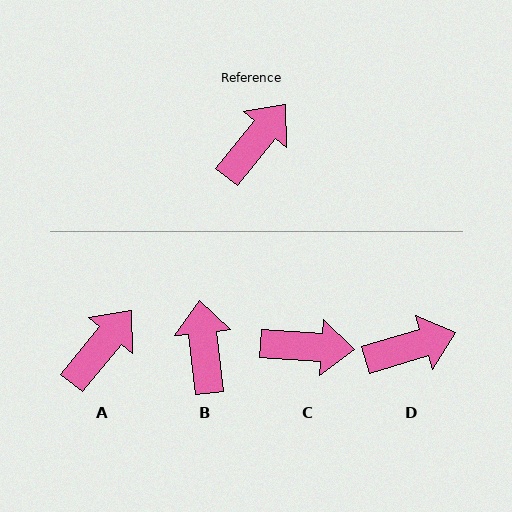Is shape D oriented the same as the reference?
No, it is off by about 34 degrees.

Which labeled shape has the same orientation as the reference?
A.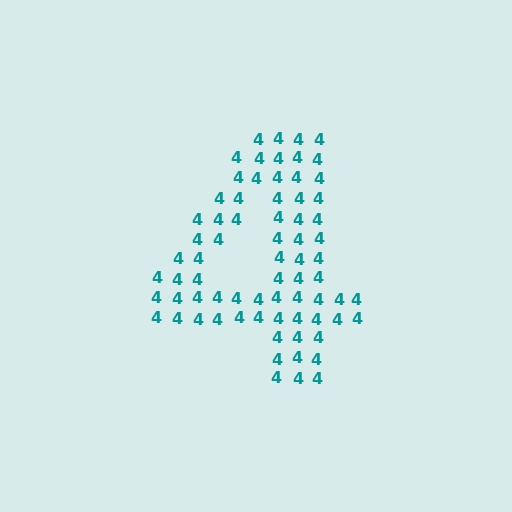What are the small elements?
The small elements are digit 4's.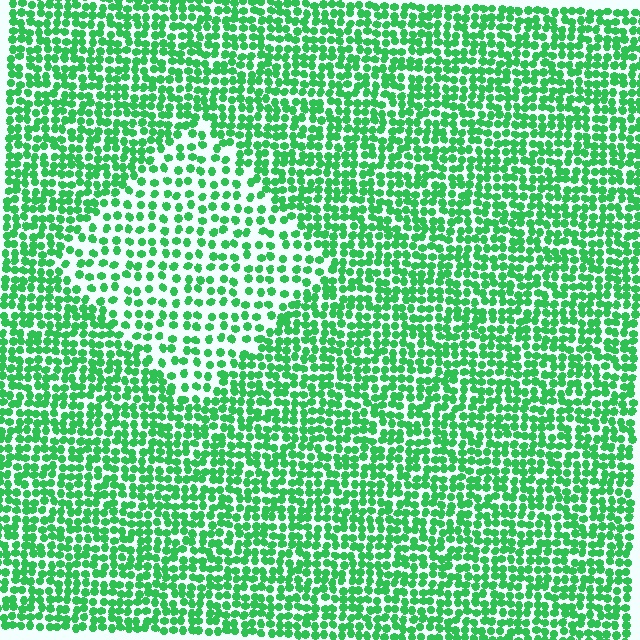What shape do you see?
I see a diamond.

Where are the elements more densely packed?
The elements are more densely packed outside the diamond boundary.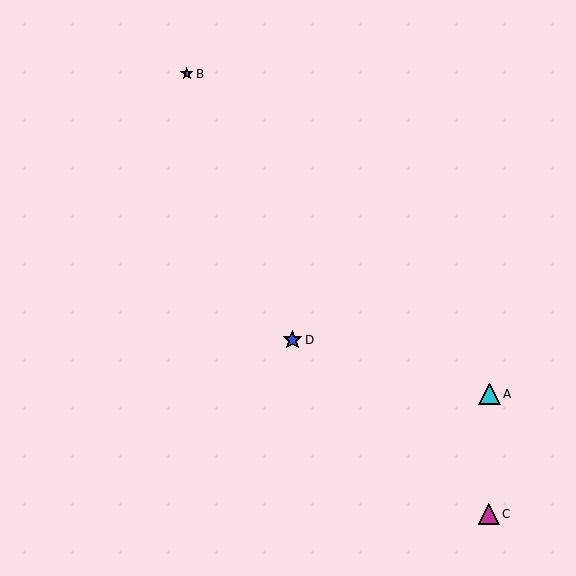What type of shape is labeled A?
Shape A is a cyan triangle.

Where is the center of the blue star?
The center of the blue star is at (292, 340).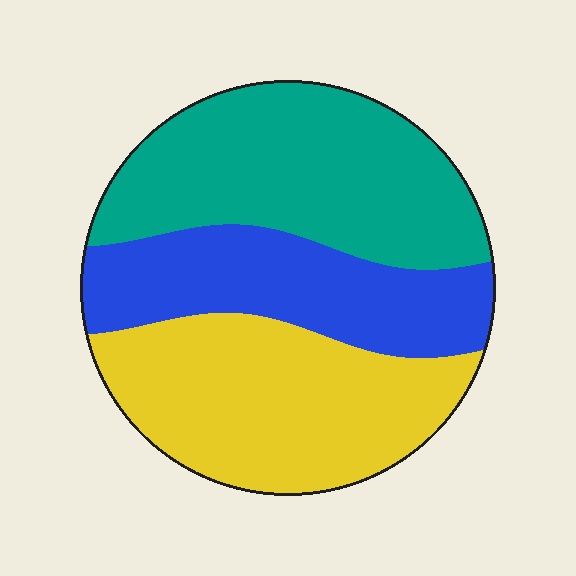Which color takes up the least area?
Blue, at roughly 25%.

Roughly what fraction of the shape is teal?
Teal covers roughly 35% of the shape.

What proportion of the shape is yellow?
Yellow covers 36% of the shape.